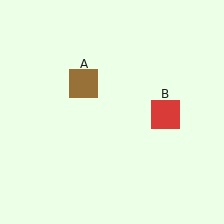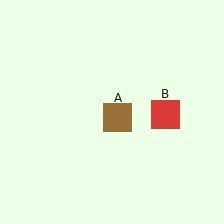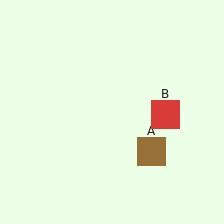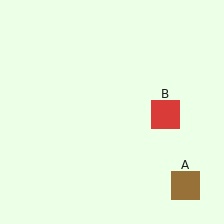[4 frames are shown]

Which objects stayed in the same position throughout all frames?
Red square (object B) remained stationary.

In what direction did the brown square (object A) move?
The brown square (object A) moved down and to the right.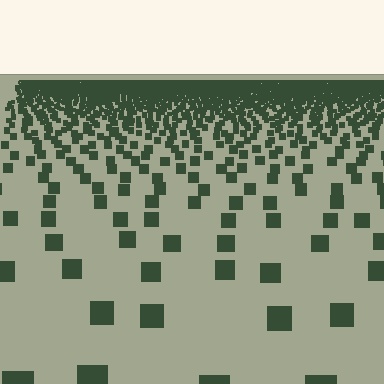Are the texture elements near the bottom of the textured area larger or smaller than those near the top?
Larger. Near the bottom, elements are closer to the viewer and appear at a bigger on-screen size.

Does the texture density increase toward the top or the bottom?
Density increases toward the top.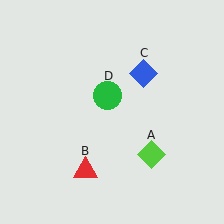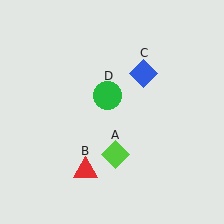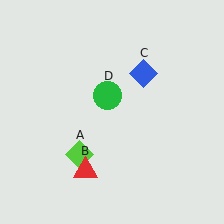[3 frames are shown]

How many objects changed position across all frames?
1 object changed position: lime diamond (object A).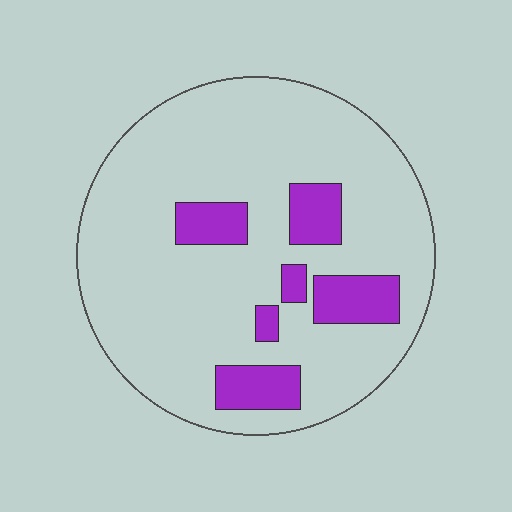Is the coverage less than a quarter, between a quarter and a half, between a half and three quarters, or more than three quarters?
Less than a quarter.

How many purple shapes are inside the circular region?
6.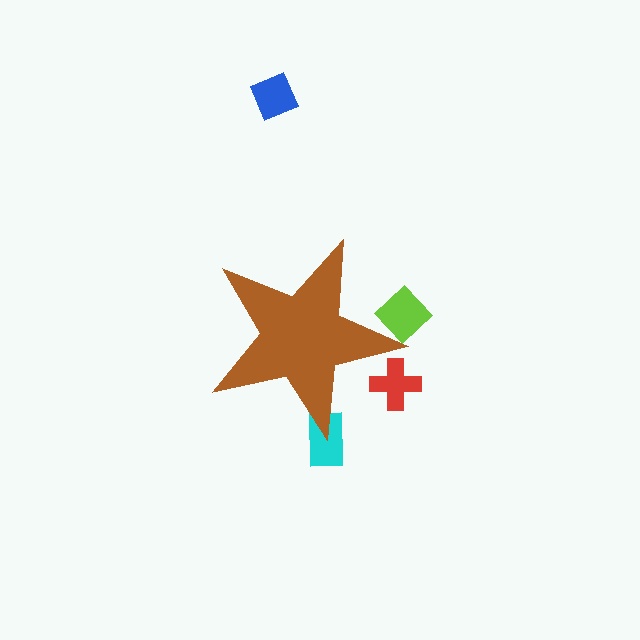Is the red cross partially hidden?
Yes, the red cross is partially hidden behind the brown star.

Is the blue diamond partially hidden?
No, the blue diamond is fully visible.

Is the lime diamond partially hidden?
Yes, the lime diamond is partially hidden behind the brown star.